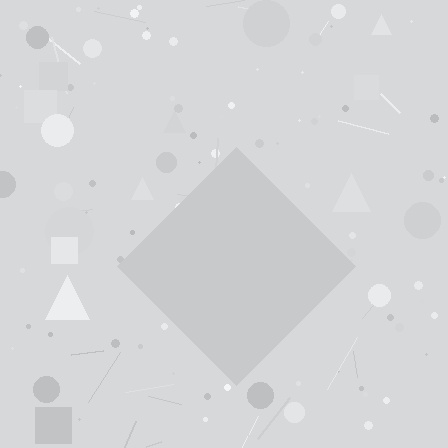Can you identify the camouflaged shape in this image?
The camouflaged shape is a diamond.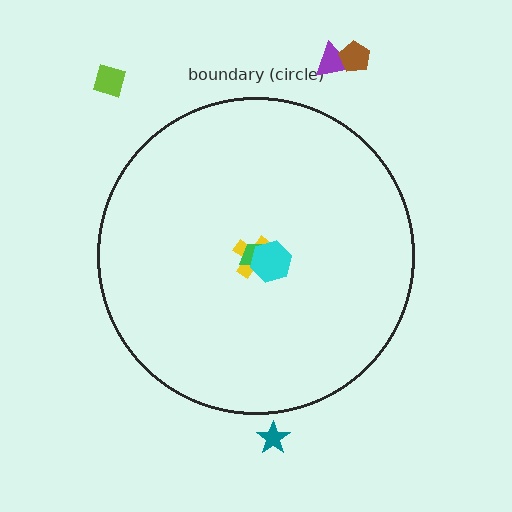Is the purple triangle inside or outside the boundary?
Outside.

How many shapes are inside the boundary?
3 inside, 4 outside.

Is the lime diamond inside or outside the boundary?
Outside.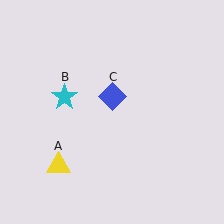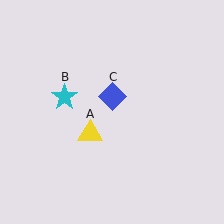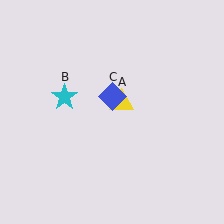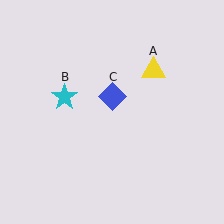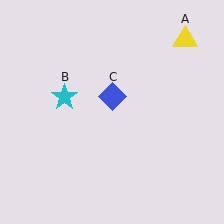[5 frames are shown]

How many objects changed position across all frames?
1 object changed position: yellow triangle (object A).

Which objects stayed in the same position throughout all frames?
Cyan star (object B) and blue diamond (object C) remained stationary.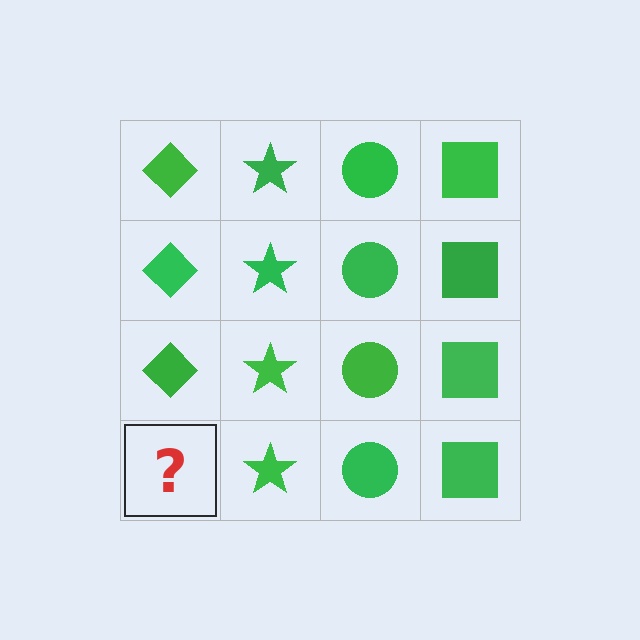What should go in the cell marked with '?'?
The missing cell should contain a green diamond.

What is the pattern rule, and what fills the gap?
The rule is that each column has a consistent shape. The gap should be filled with a green diamond.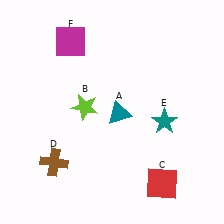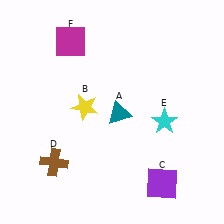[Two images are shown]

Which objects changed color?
B changed from lime to yellow. C changed from red to purple. E changed from teal to cyan.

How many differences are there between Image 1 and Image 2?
There are 3 differences between the two images.